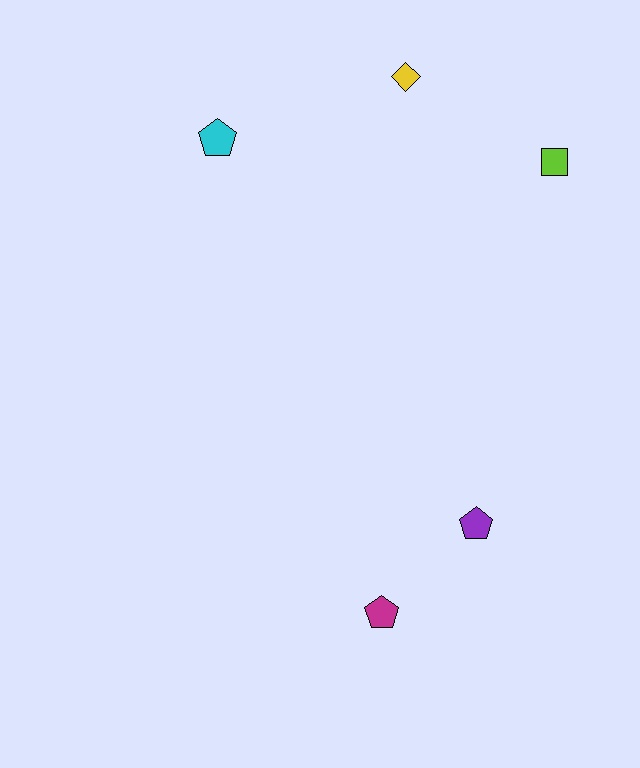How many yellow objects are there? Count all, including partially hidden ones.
There is 1 yellow object.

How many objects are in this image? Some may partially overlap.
There are 5 objects.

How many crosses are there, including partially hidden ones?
There are no crosses.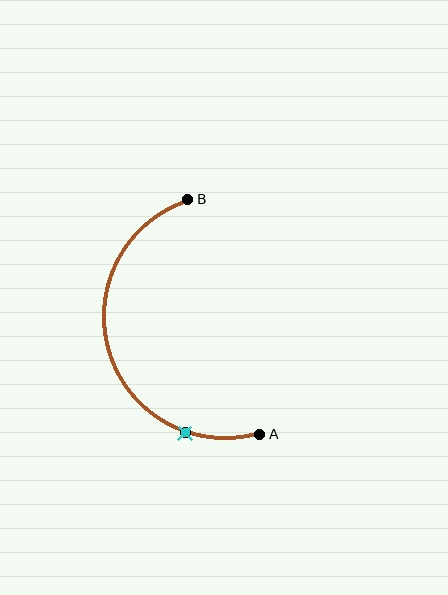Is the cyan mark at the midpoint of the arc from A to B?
No. The cyan mark lies on the arc but is closer to endpoint A. The arc midpoint would be at the point on the curve equidistant along the arc from both A and B.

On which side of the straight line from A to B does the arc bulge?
The arc bulges to the left of the straight line connecting A and B.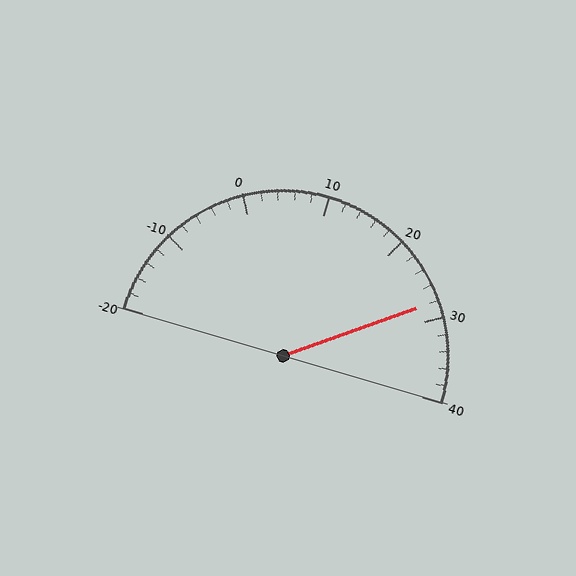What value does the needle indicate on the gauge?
The needle indicates approximately 28.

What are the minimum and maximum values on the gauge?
The gauge ranges from -20 to 40.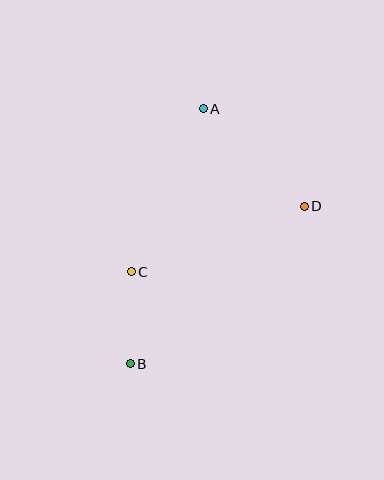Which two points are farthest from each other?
Points A and B are farthest from each other.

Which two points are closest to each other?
Points B and C are closest to each other.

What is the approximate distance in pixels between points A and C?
The distance between A and C is approximately 178 pixels.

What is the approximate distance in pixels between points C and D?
The distance between C and D is approximately 185 pixels.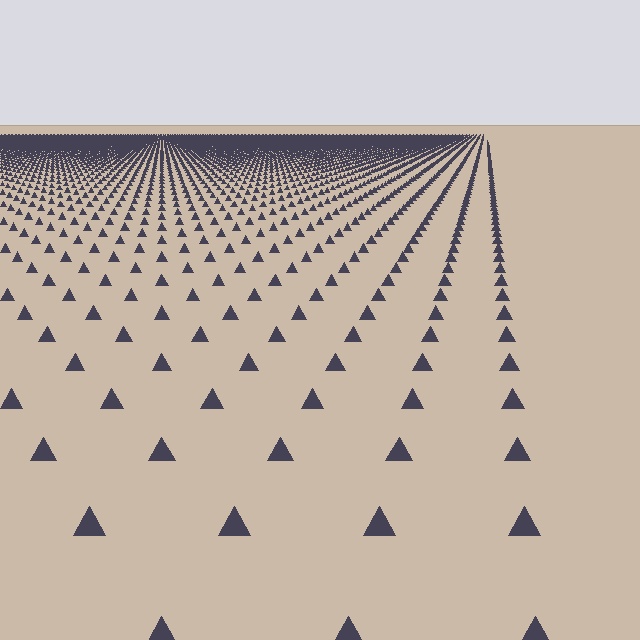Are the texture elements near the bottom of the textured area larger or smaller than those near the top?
Larger. Near the bottom, elements are closer to the viewer and appear at a bigger on-screen size.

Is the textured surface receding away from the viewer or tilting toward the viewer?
The surface is receding away from the viewer. Texture elements get smaller and denser toward the top.